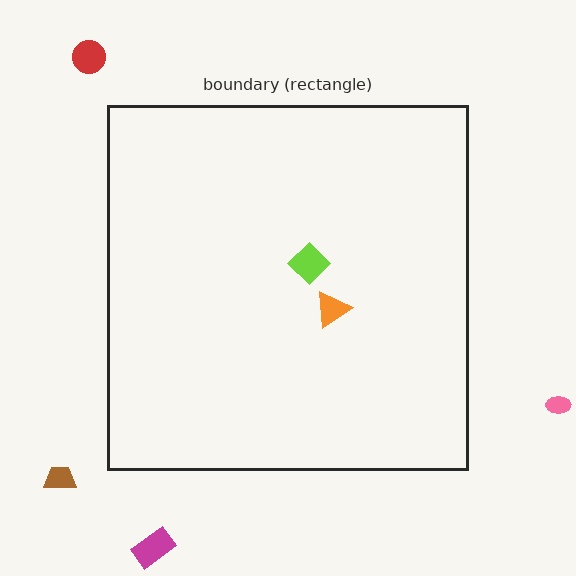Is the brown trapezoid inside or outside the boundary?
Outside.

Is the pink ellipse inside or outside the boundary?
Outside.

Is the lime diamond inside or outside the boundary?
Inside.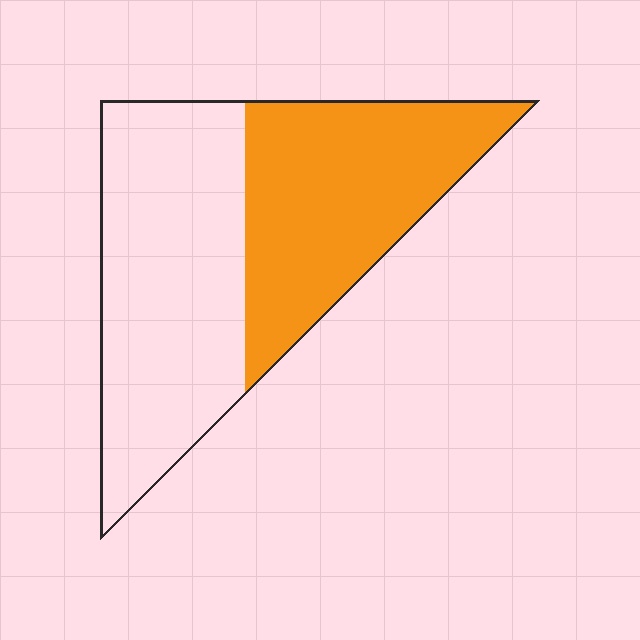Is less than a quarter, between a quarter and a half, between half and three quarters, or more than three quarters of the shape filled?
Between a quarter and a half.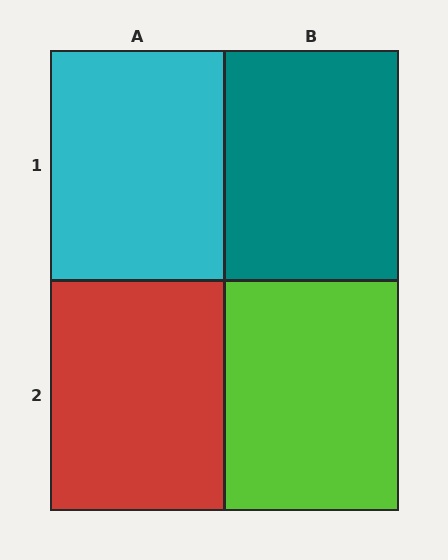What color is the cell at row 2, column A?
Red.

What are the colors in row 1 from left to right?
Cyan, teal.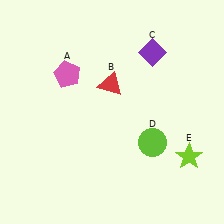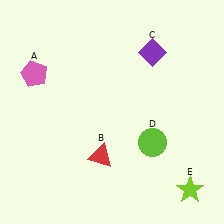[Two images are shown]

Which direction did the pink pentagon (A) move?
The pink pentagon (A) moved left.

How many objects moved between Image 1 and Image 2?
3 objects moved between the two images.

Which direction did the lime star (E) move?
The lime star (E) moved down.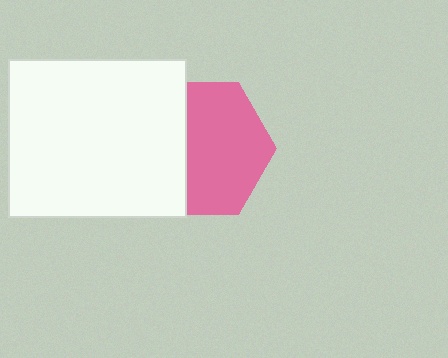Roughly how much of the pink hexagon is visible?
About half of it is visible (roughly 61%).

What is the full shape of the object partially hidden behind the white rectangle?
The partially hidden object is a pink hexagon.